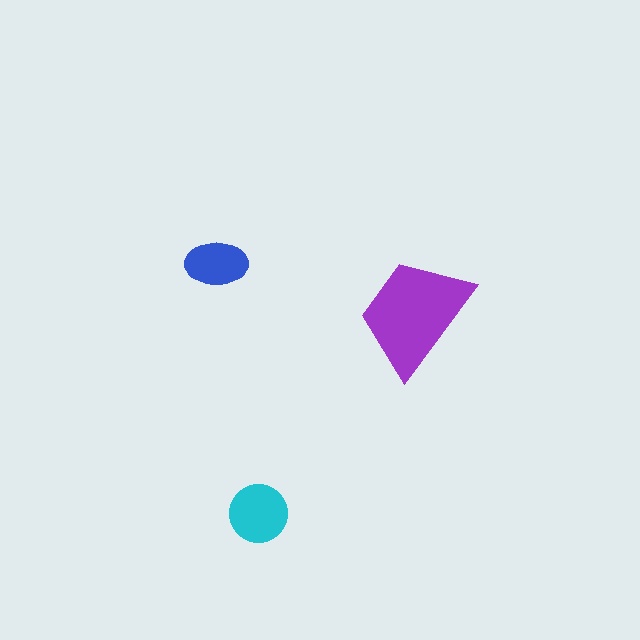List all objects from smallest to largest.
The blue ellipse, the cyan circle, the purple trapezoid.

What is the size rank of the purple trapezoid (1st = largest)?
1st.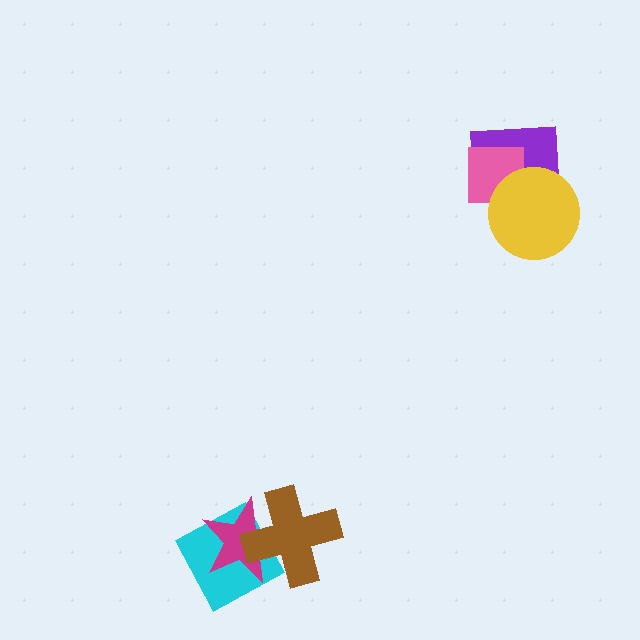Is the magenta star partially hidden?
Yes, it is partially covered by another shape.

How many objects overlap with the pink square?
2 objects overlap with the pink square.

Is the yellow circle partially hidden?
No, no other shape covers it.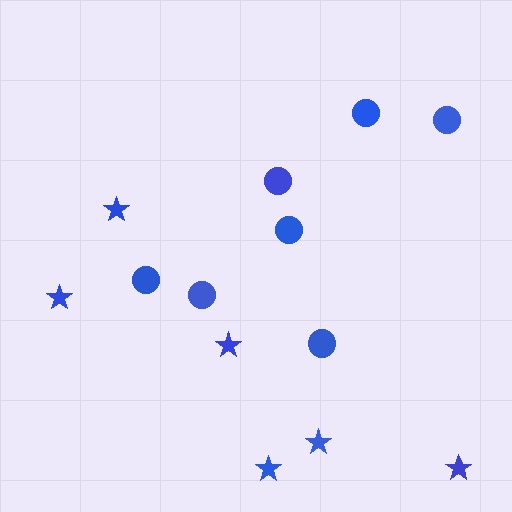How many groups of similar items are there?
There are 2 groups: one group of circles (7) and one group of stars (6).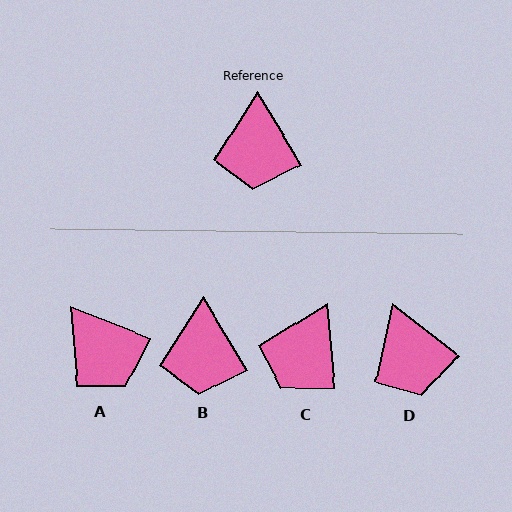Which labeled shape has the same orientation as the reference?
B.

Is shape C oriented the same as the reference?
No, it is off by about 26 degrees.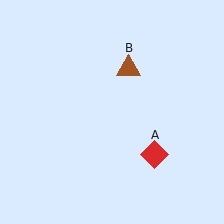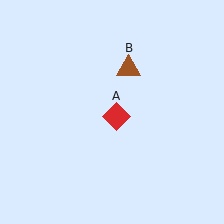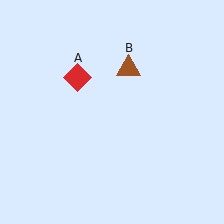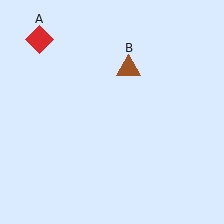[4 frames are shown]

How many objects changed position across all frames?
1 object changed position: red diamond (object A).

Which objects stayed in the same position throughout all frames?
Brown triangle (object B) remained stationary.